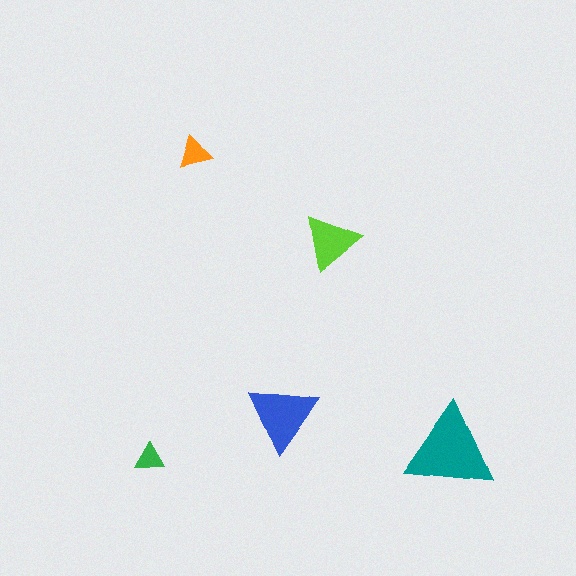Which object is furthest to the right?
The teal triangle is rightmost.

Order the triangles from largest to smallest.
the teal one, the blue one, the lime one, the orange one, the green one.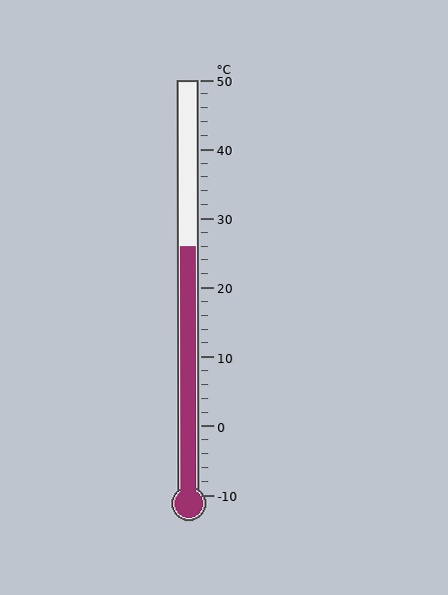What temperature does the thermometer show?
The thermometer shows approximately 26°C.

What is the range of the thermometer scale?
The thermometer scale ranges from -10°C to 50°C.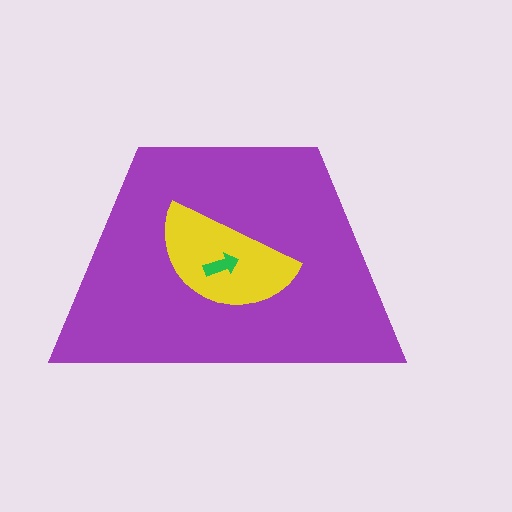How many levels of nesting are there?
3.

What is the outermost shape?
The purple trapezoid.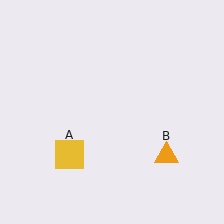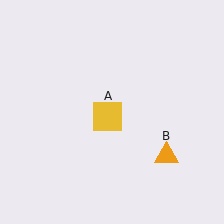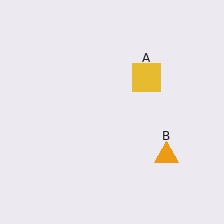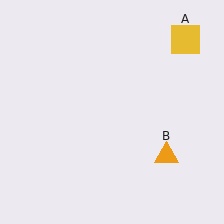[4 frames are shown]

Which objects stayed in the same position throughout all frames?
Orange triangle (object B) remained stationary.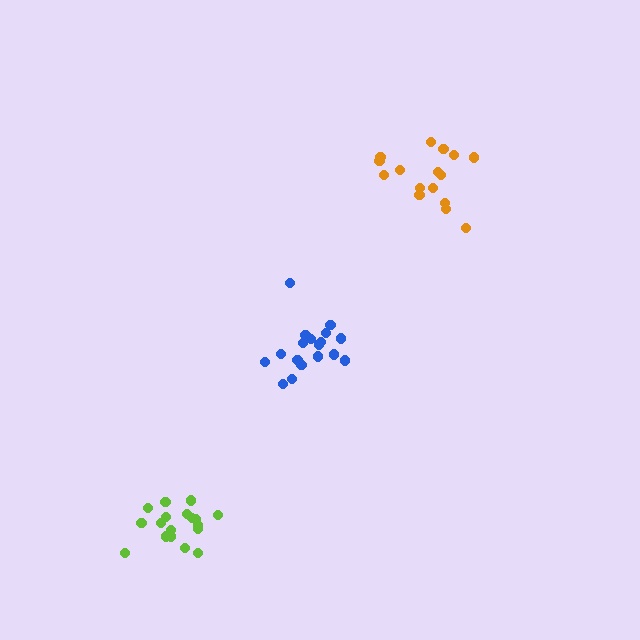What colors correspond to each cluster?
The clusters are colored: blue, orange, lime.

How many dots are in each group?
Group 1: 18 dots, Group 2: 16 dots, Group 3: 19 dots (53 total).